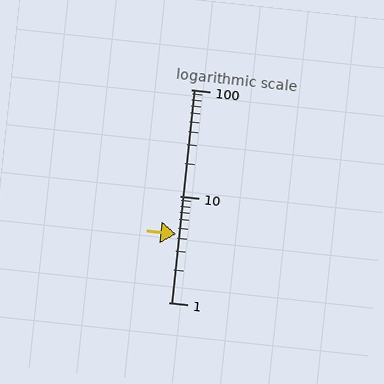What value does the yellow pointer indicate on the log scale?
The pointer indicates approximately 4.4.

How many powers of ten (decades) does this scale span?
The scale spans 2 decades, from 1 to 100.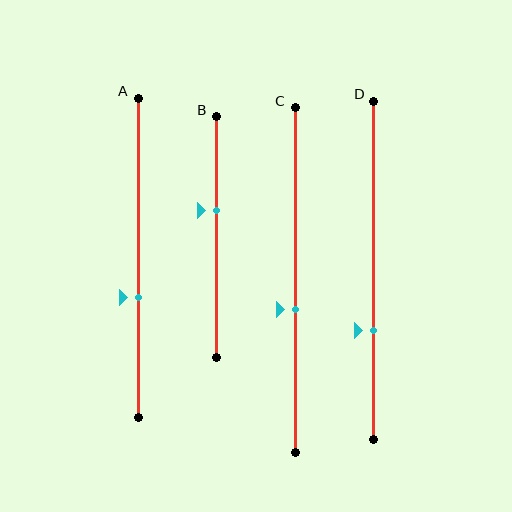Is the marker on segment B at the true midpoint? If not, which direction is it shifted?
No, the marker on segment B is shifted upward by about 11% of the segment length.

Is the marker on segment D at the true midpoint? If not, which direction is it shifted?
No, the marker on segment D is shifted downward by about 18% of the segment length.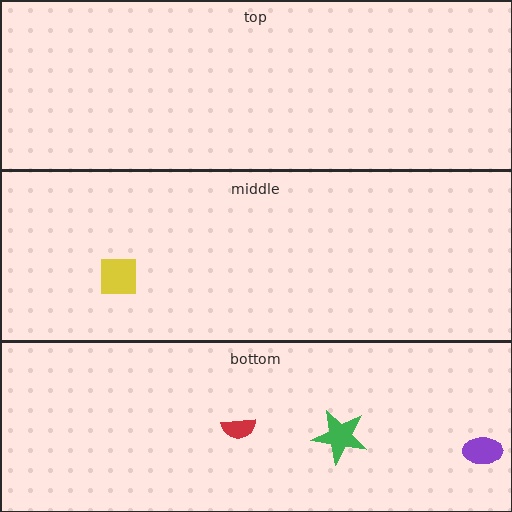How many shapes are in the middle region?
1.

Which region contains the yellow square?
The middle region.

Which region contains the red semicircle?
The bottom region.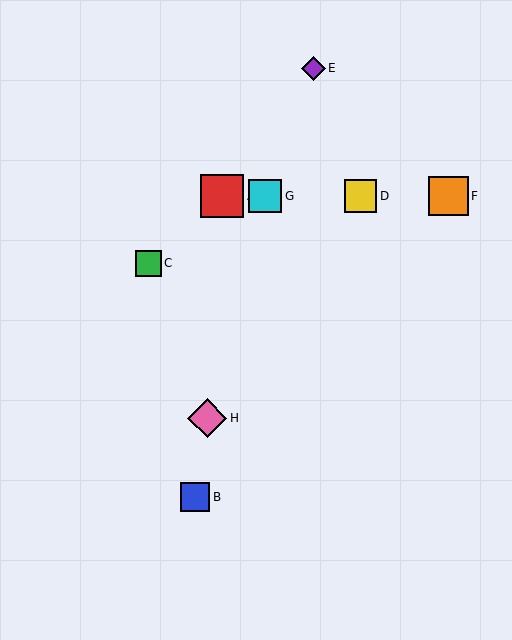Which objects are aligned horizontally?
Objects A, D, F, G are aligned horizontally.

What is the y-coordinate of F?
Object F is at y≈196.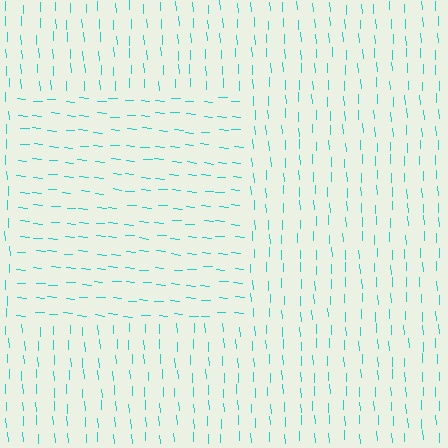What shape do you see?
I see a rectangle.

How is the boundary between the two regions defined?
The boundary is defined purely by a change in line orientation (approximately 82 degrees difference). All lines are the same color and thickness.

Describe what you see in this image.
The image is filled with small cyan line segments. A rectangle region in the image has lines oriented differently from the surrounding lines, creating a visible texture boundary.